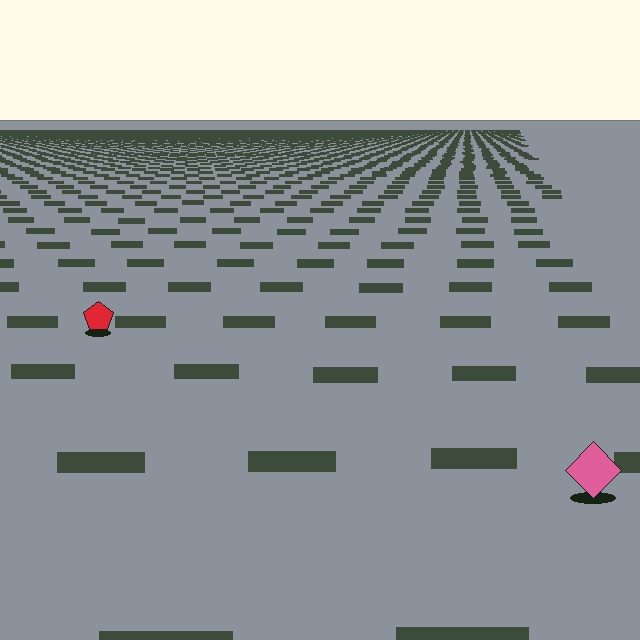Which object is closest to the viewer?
The pink diamond is closest. The texture marks near it are larger and more spread out.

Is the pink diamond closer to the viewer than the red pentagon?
Yes. The pink diamond is closer — you can tell from the texture gradient: the ground texture is coarser near it.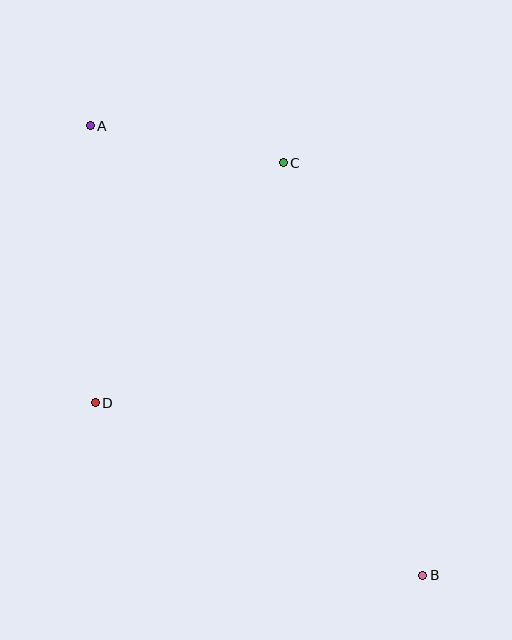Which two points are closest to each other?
Points A and C are closest to each other.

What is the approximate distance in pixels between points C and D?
The distance between C and D is approximately 305 pixels.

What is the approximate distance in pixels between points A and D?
The distance between A and D is approximately 277 pixels.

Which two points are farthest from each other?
Points A and B are farthest from each other.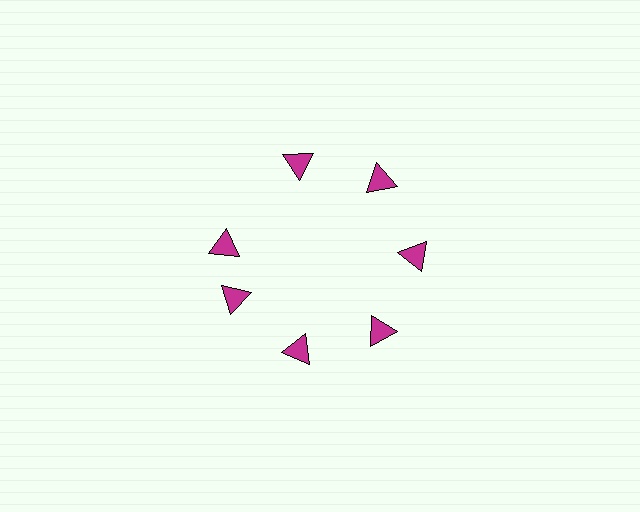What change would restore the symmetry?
The symmetry would be restored by rotating it back into even spacing with its neighbors so that all 7 triangles sit at equal angles and equal distance from the center.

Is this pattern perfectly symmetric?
No. The 7 magenta triangles are arranged in a ring, but one element near the 10 o'clock position is rotated out of alignment along the ring, breaking the 7-fold rotational symmetry.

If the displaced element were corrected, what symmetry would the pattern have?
It would have 7-fold rotational symmetry — the pattern would map onto itself every 51 degrees.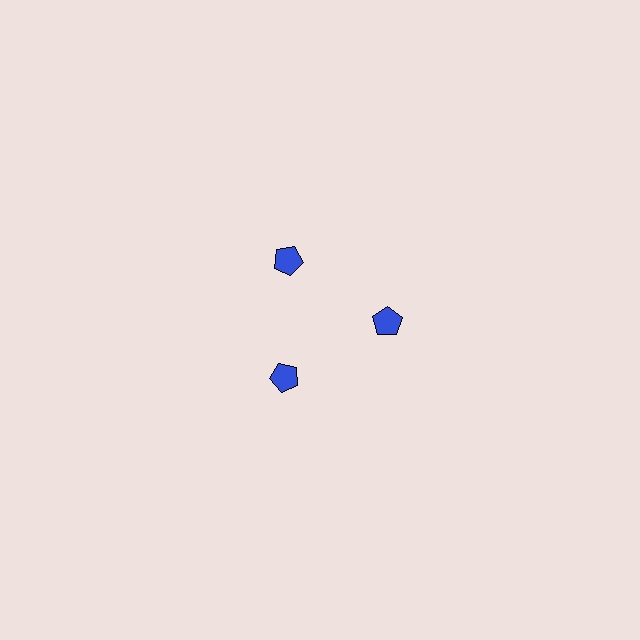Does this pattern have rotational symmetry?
Yes, this pattern has 3-fold rotational symmetry. It looks the same after rotating 120 degrees around the center.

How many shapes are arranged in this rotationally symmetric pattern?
There are 3 shapes, arranged in 3 groups of 1.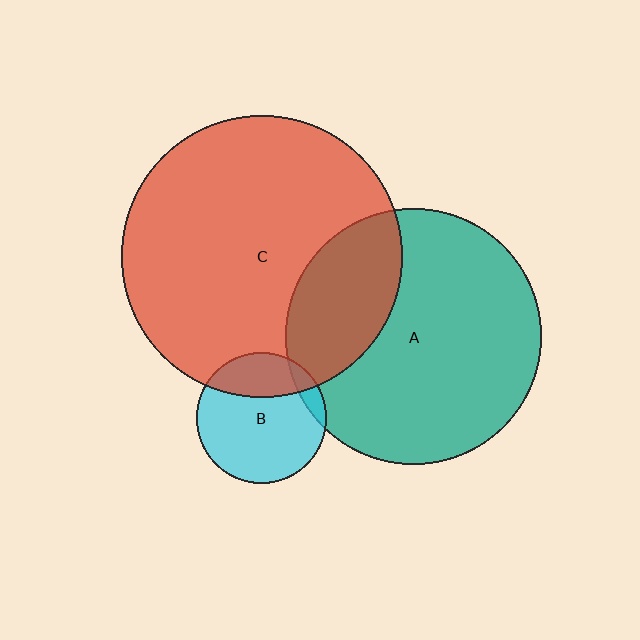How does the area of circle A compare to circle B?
Approximately 3.8 times.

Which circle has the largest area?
Circle C (red).